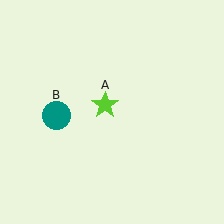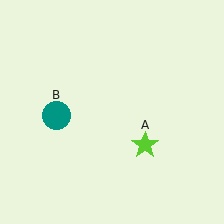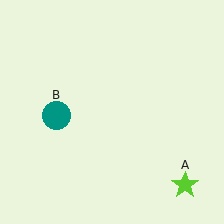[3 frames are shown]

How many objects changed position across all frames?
1 object changed position: lime star (object A).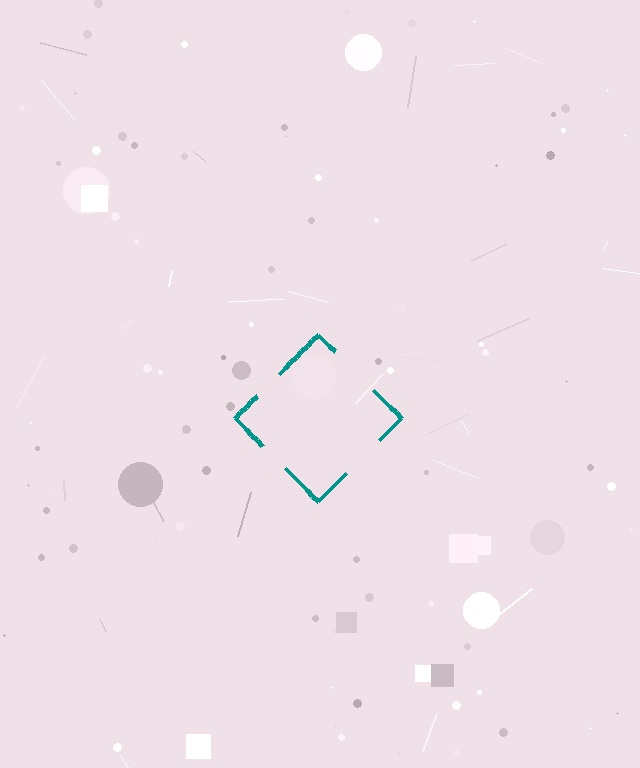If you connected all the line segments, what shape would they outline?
They would outline a diamond.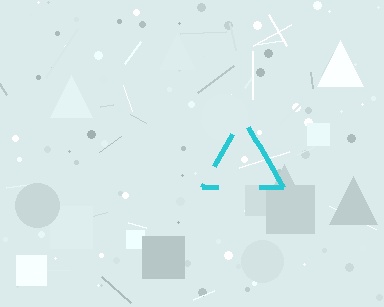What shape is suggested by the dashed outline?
The dashed outline suggests a triangle.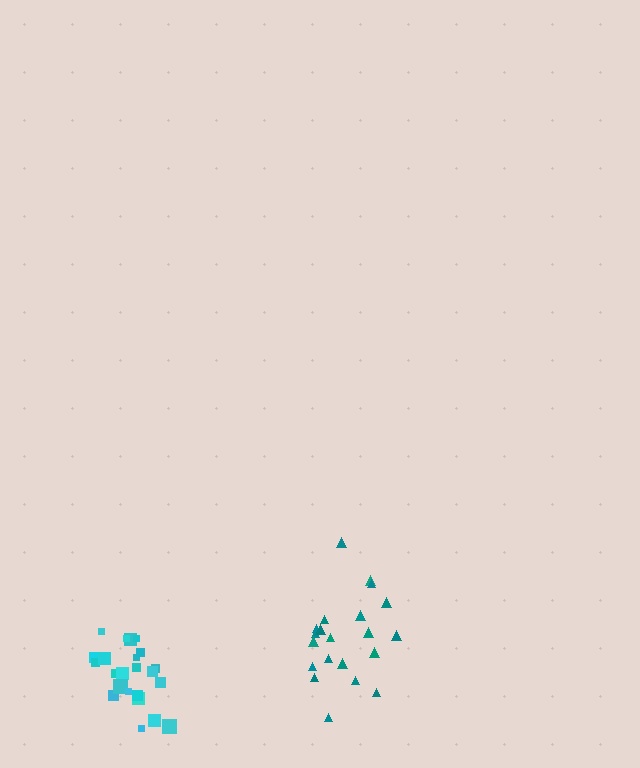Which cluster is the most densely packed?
Cyan.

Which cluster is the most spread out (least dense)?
Teal.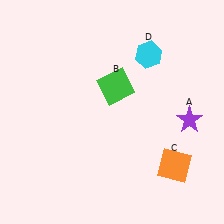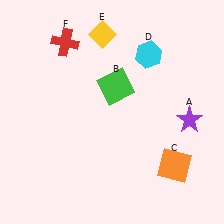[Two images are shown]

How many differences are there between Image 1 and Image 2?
There are 2 differences between the two images.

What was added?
A yellow diamond (E), a red cross (F) were added in Image 2.